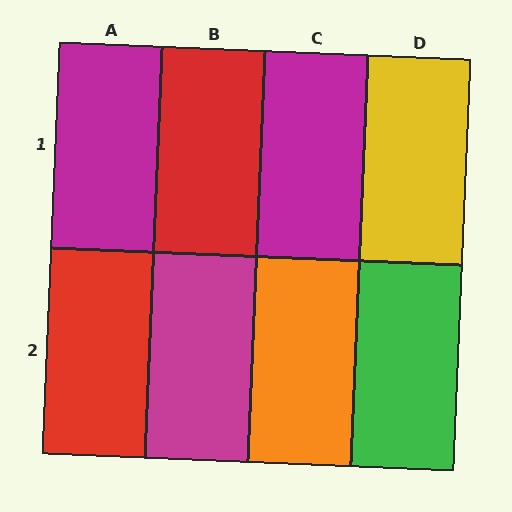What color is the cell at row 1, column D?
Yellow.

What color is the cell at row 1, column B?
Red.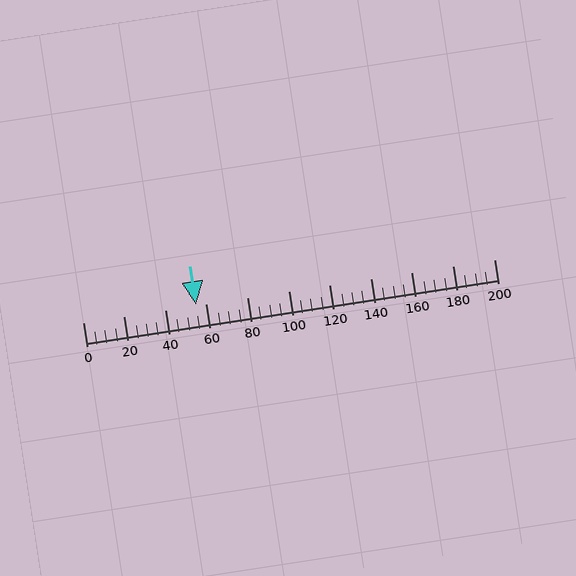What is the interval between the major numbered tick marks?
The major tick marks are spaced 20 units apart.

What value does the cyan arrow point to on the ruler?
The cyan arrow points to approximately 55.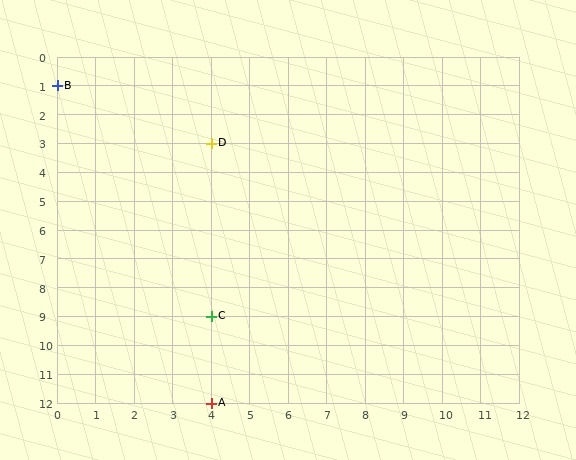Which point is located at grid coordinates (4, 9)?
Point C is at (4, 9).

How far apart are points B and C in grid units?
Points B and C are 4 columns and 8 rows apart (about 8.9 grid units diagonally).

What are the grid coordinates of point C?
Point C is at grid coordinates (4, 9).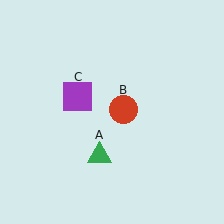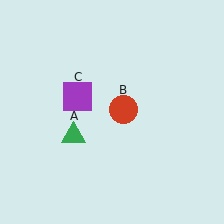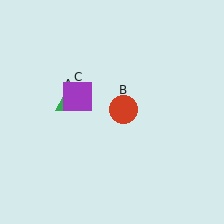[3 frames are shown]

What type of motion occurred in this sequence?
The green triangle (object A) rotated clockwise around the center of the scene.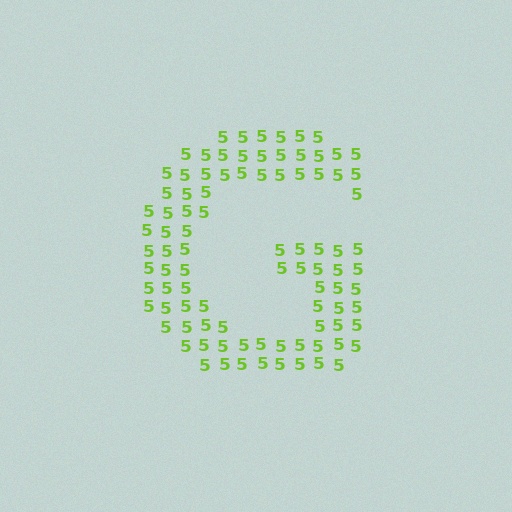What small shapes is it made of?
It is made of small digit 5's.